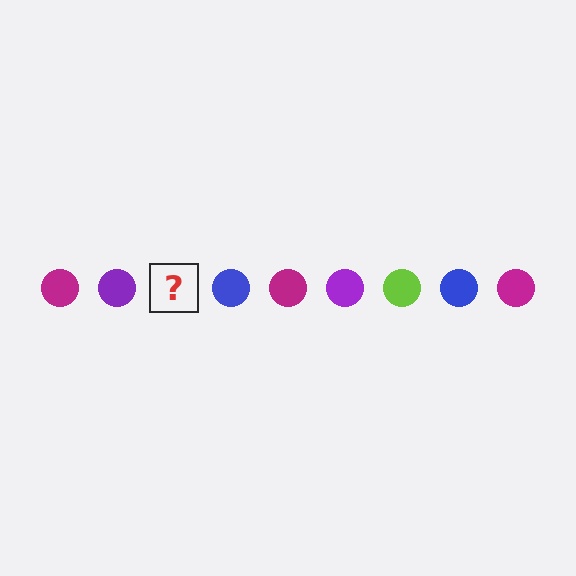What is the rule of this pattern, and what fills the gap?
The rule is that the pattern cycles through magenta, purple, lime, blue circles. The gap should be filled with a lime circle.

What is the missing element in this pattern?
The missing element is a lime circle.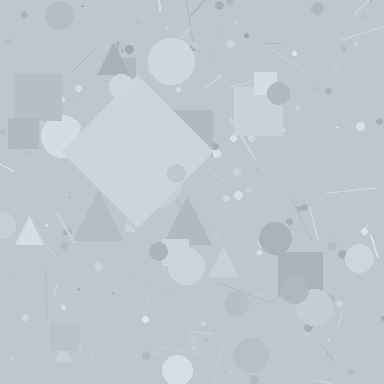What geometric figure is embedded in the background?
A diamond is embedded in the background.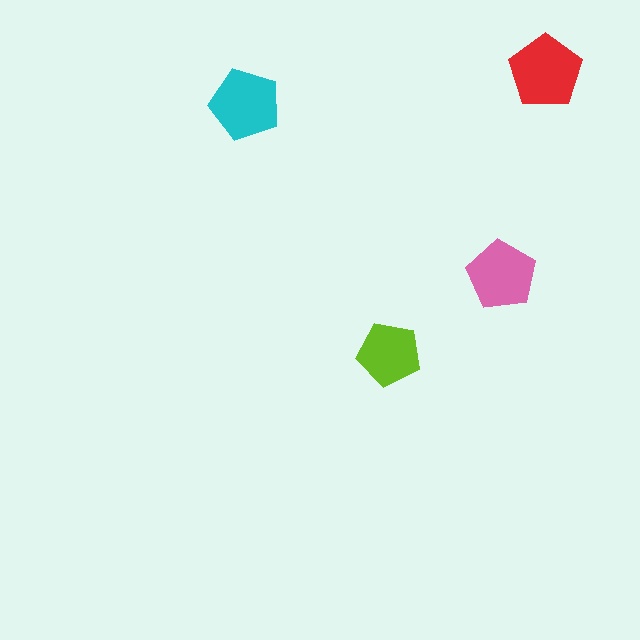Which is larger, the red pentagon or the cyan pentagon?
The red one.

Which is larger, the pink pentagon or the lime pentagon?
The pink one.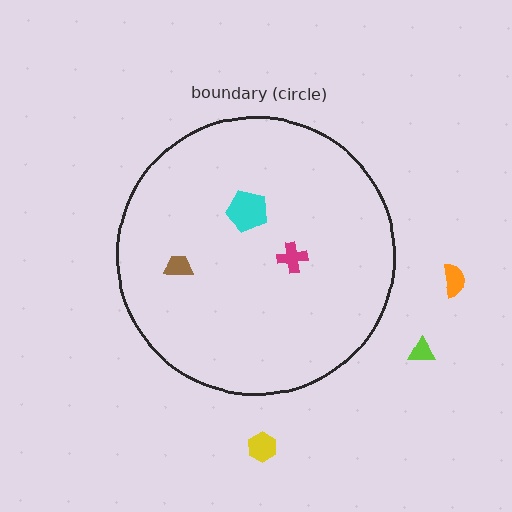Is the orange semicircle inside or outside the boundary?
Outside.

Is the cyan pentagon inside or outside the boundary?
Inside.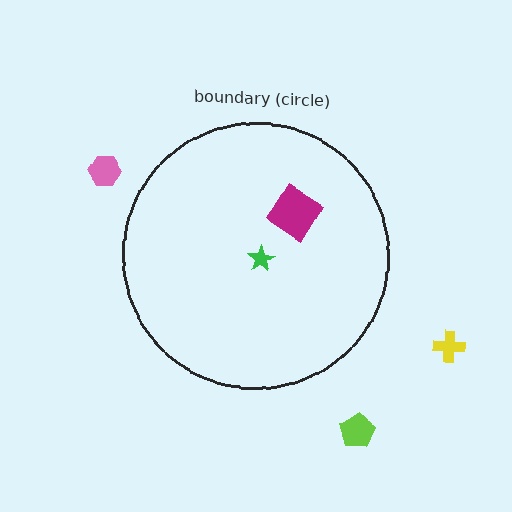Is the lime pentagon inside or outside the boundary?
Outside.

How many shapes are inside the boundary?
2 inside, 3 outside.